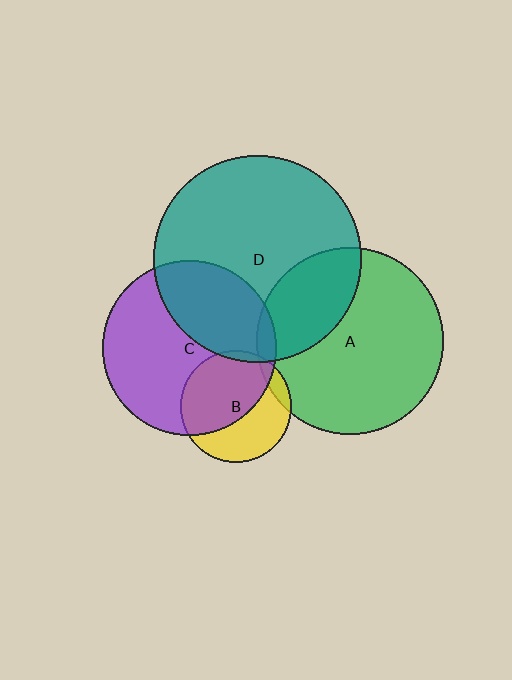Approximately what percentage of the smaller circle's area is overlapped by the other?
Approximately 10%.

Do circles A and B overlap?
Yes.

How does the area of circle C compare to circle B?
Approximately 2.5 times.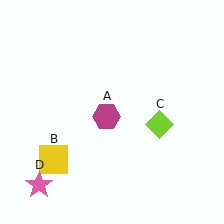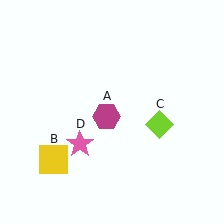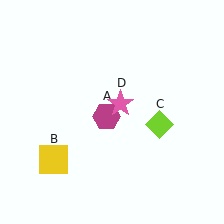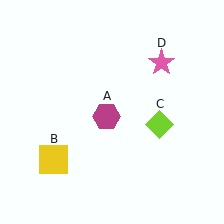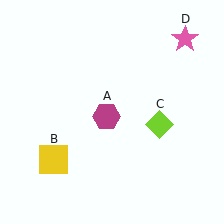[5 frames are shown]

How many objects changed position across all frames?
1 object changed position: pink star (object D).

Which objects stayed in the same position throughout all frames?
Magenta hexagon (object A) and yellow square (object B) and lime diamond (object C) remained stationary.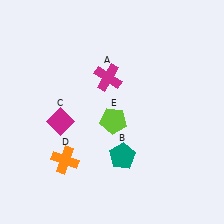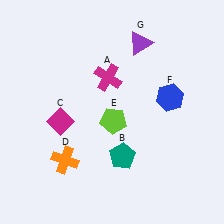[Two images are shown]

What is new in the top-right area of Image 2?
A purple triangle (G) was added in the top-right area of Image 2.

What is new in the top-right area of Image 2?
A blue hexagon (F) was added in the top-right area of Image 2.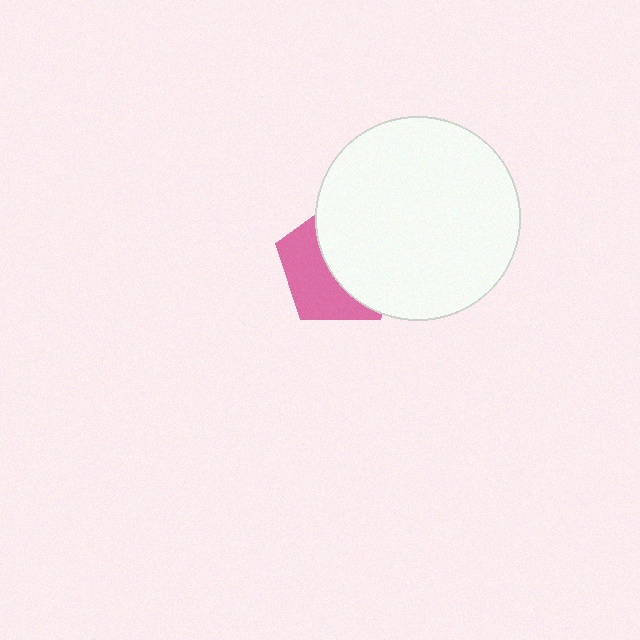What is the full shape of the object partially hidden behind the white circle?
The partially hidden object is a pink pentagon.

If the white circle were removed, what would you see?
You would see the complete pink pentagon.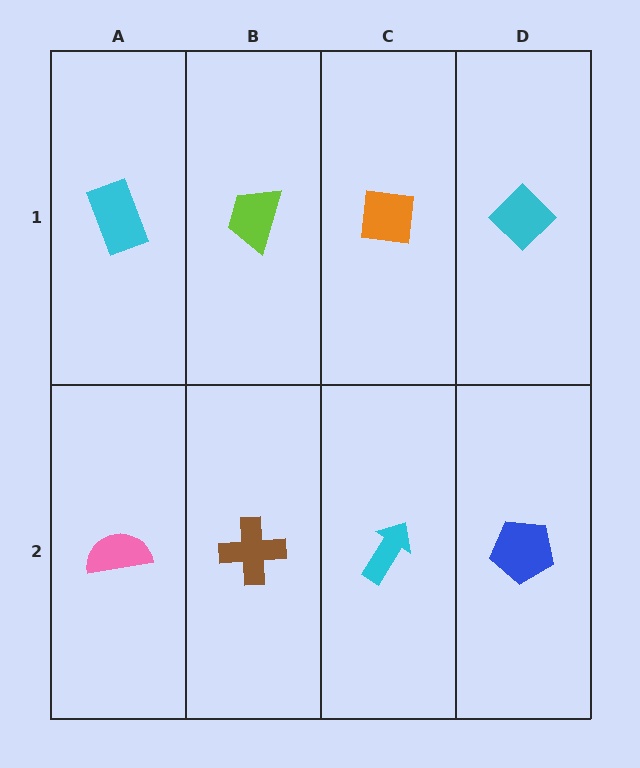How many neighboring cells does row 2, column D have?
2.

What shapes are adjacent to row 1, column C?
A cyan arrow (row 2, column C), a lime trapezoid (row 1, column B), a cyan diamond (row 1, column D).